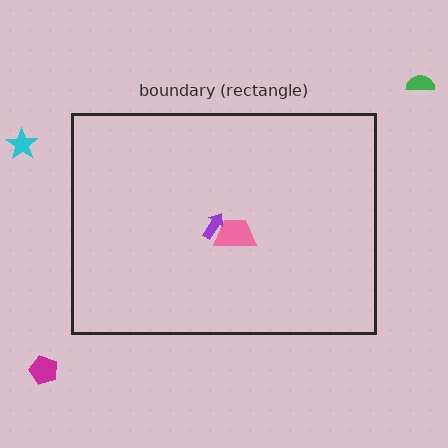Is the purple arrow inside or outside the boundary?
Inside.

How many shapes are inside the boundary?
2 inside, 3 outside.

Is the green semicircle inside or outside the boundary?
Outside.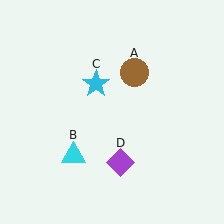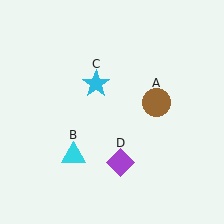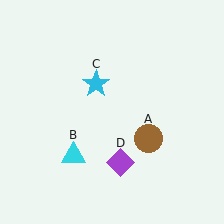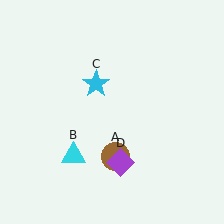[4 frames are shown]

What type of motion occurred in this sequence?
The brown circle (object A) rotated clockwise around the center of the scene.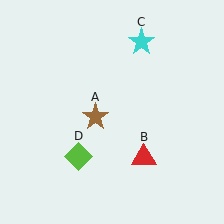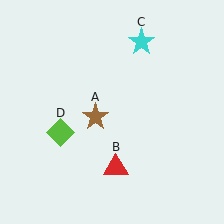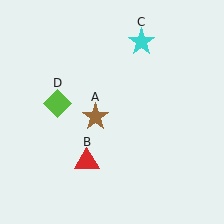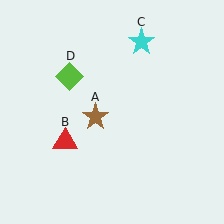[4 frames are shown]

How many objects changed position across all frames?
2 objects changed position: red triangle (object B), lime diamond (object D).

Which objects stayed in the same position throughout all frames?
Brown star (object A) and cyan star (object C) remained stationary.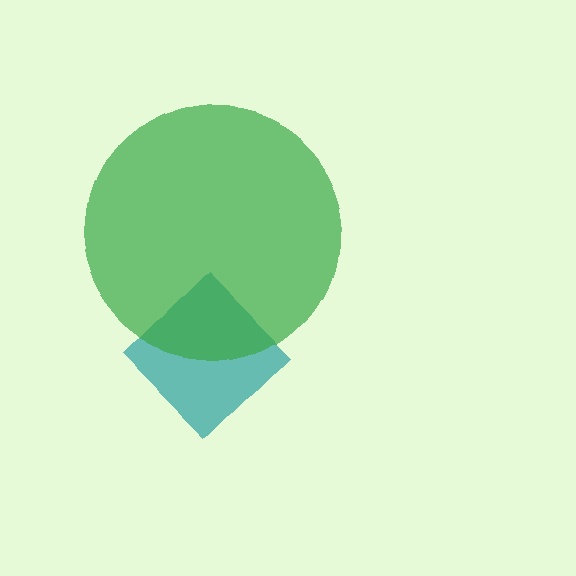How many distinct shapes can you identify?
There are 2 distinct shapes: a teal diamond, a green circle.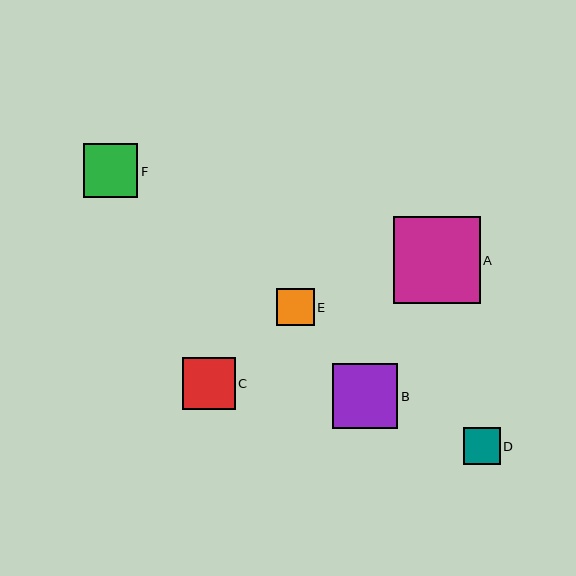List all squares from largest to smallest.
From largest to smallest: A, B, F, C, E, D.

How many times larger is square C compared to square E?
Square C is approximately 1.4 times the size of square E.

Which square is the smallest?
Square D is the smallest with a size of approximately 37 pixels.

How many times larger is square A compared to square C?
Square A is approximately 1.7 times the size of square C.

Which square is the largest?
Square A is the largest with a size of approximately 87 pixels.